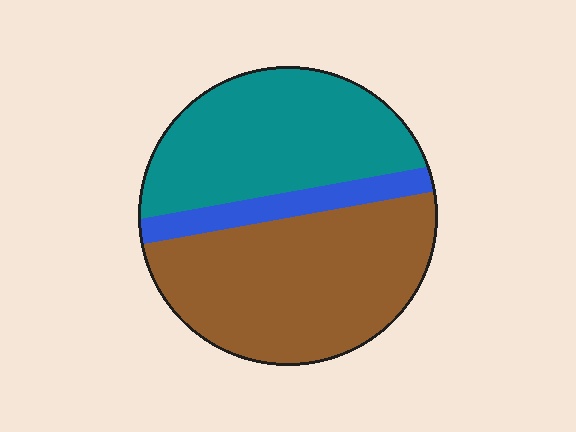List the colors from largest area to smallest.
From largest to smallest: brown, teal, blue.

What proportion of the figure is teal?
Teal takes up about two fifths (2/5) of the figure.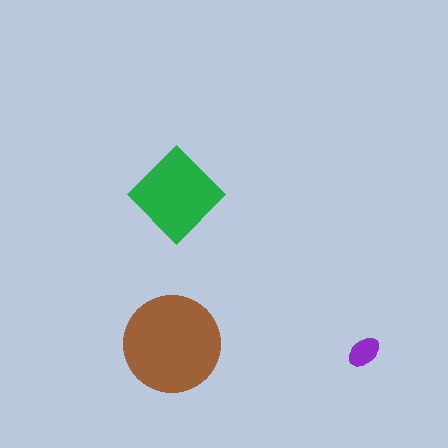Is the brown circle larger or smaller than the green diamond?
Larger.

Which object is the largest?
The brown circle.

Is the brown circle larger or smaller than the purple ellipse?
Larger.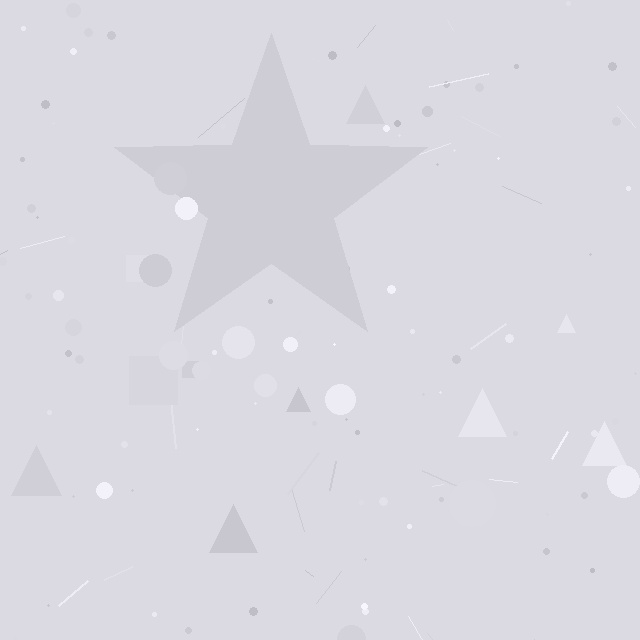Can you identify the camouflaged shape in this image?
The camouflaged shape is a star.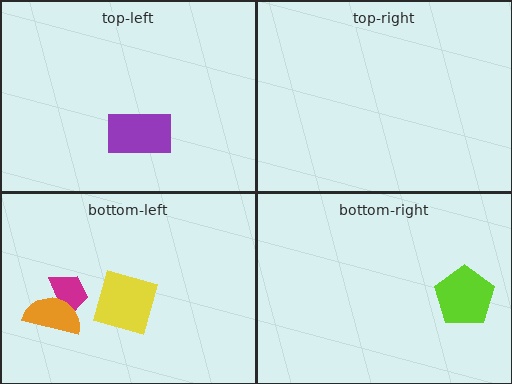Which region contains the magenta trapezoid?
The bottom-left region.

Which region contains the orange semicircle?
The bottom-left region.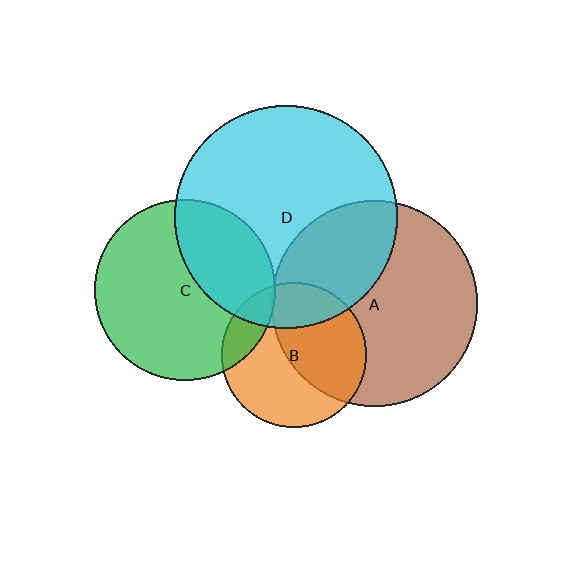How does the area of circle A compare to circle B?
Approximately 2.0 times.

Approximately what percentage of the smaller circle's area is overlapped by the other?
Approximately 35%.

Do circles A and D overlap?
Yes.